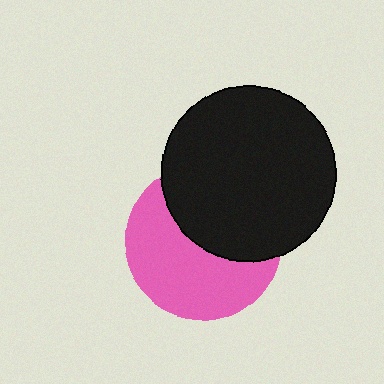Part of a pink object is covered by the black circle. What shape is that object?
It is a circle.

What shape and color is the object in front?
The object in front is a black circle.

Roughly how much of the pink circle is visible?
About half of it is visible (roughly 55%).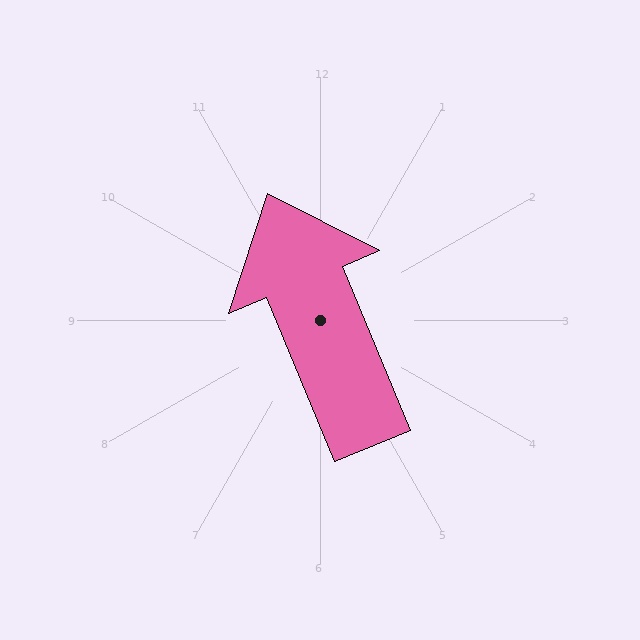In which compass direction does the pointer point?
Northwest.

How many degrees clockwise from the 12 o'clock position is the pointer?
Approximately 337 degrees.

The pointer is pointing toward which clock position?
Roughly 11 o'clock.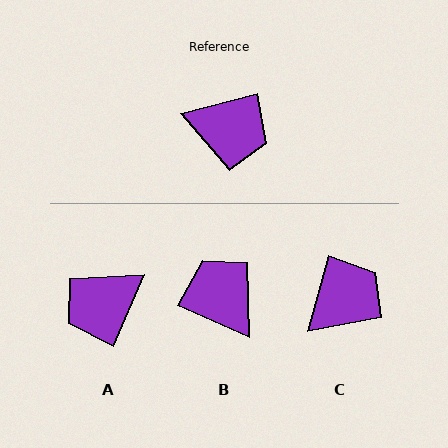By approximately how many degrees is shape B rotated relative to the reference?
Approximately 141 degrees counter-clockwise.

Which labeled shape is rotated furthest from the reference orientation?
B, about 141 degrees away.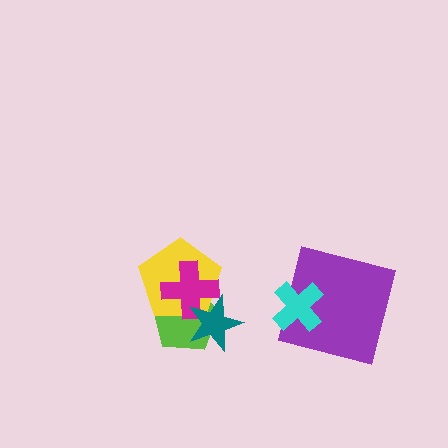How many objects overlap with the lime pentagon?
3 objects overlap with the lime pentagon.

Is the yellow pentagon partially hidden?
Yes, it is partially covered by another shape.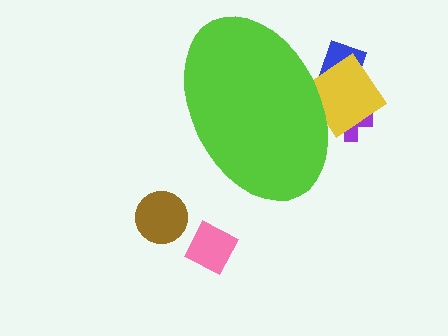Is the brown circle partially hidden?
No, the brown circle is fully visible.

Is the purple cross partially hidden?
Yes, the purple cross is partially hidden behind the lime ellipse.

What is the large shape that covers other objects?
A lime ellipse.